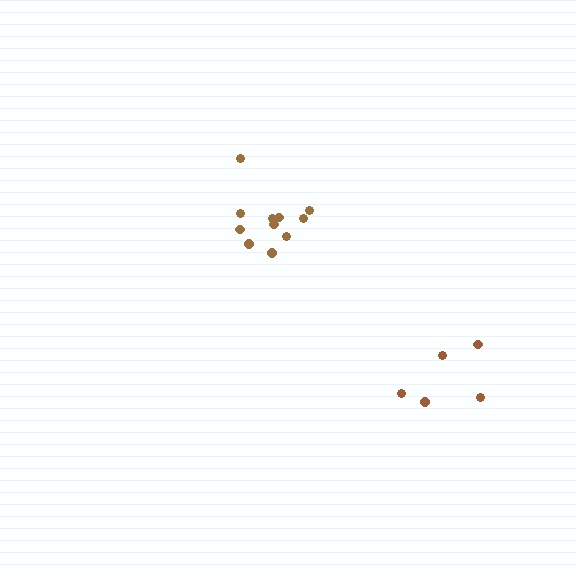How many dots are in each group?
Group 1: 11 dots, Group 2: 5 dots (16 total).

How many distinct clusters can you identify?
There are 2 distinct clusters.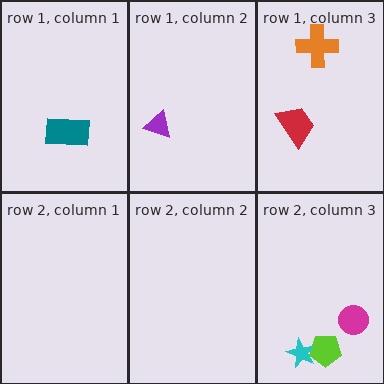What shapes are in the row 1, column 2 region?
The purple triangle.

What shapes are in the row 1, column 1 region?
The teal rectangle.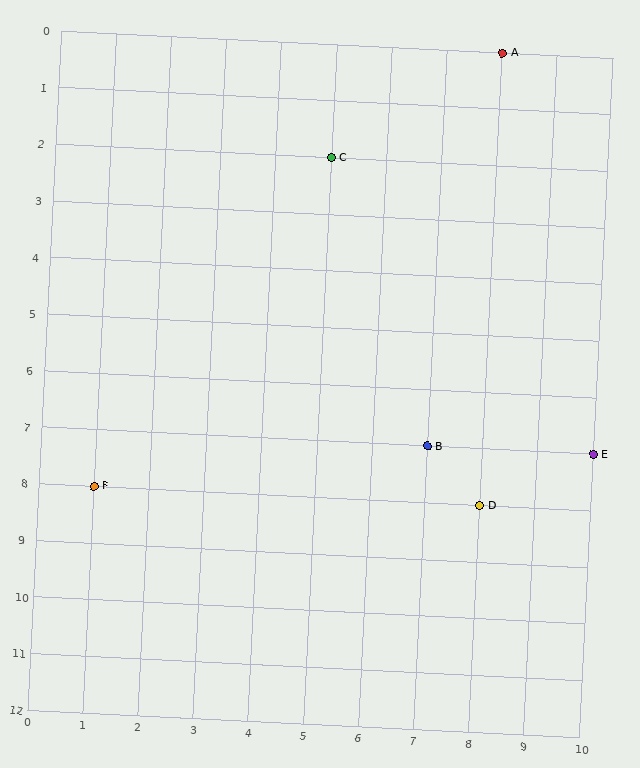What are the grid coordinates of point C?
Point C is at grid coordinates (5, 2).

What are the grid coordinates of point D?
Point D is at grid coordinates (8, 8).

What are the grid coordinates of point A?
Point A is at grid coordinates (8, 0).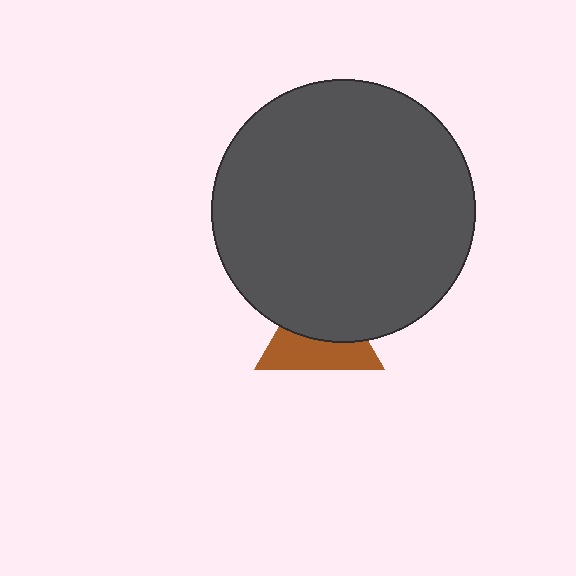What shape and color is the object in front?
The object in front is a dark gray circle.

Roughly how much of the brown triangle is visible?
About half of it is visible (roughly 47%).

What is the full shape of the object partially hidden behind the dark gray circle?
The partially hidden object is a brown triangle.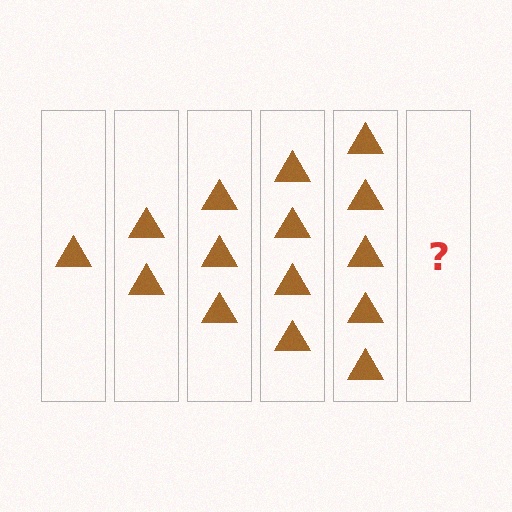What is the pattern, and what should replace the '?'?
The pattern is that each step adds one more triangle. The '?' should be 6 triangles.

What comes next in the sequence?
The next element should be 6 triangles.